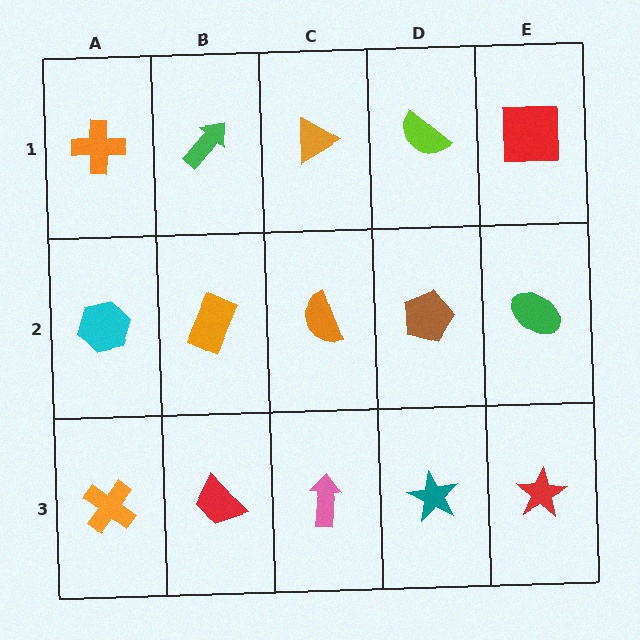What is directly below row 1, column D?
A brown pentagon.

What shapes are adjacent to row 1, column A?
A cyan hexagon (row 2, column A), a green arrow (row 1, column B).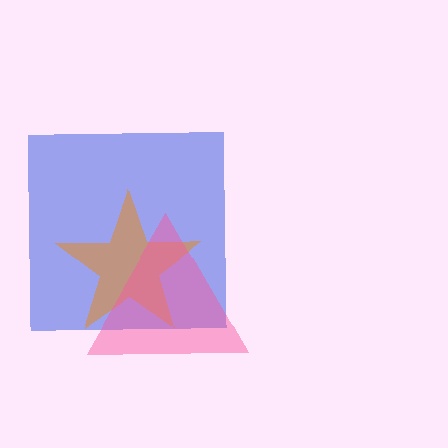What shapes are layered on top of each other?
The layered shapes are: a blue square, an orange star, a pink triangle.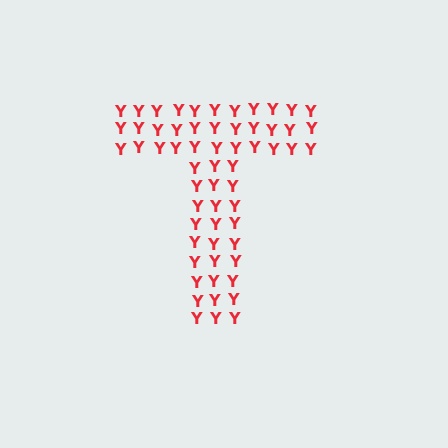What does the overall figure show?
The overall figure shows the letter T.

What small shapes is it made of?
It is made of small letter Y's.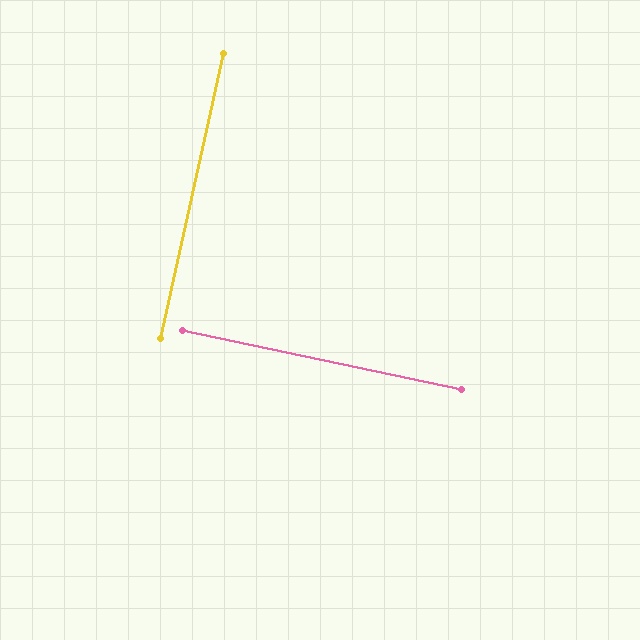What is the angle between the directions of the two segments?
Approximately 89 degrees.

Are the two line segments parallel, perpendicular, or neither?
Perpendicular — they meet at approximately 89°.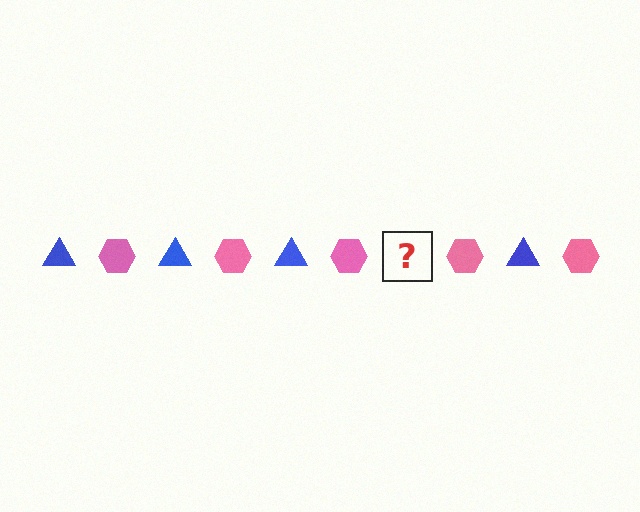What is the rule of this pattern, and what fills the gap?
The rule is that the pattern alternates between blue triangle and pink hexagon. The gap should be filled with a blue triangle.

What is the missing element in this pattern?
The missing element is a blue triangle.